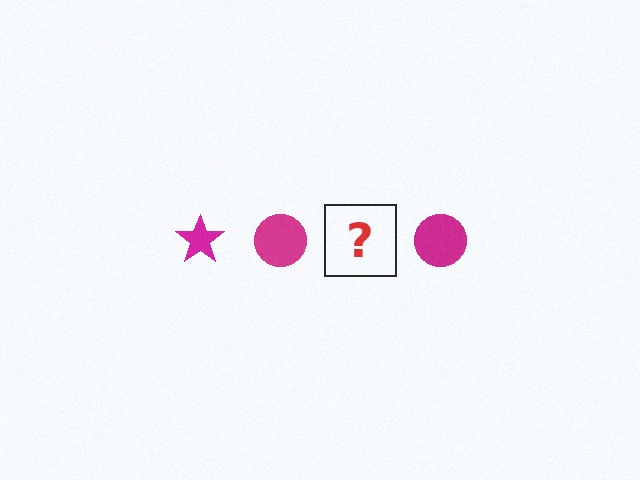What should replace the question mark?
The question mark should be replaced with a magenta star.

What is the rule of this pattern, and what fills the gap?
The rule is that the pattern cycles through star, circle shapes in magenta. The gap should be filled with a magenta star.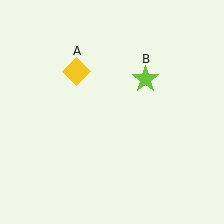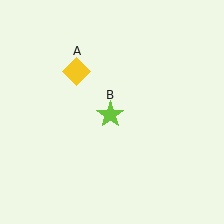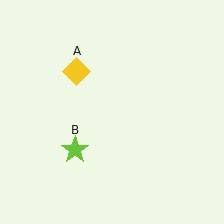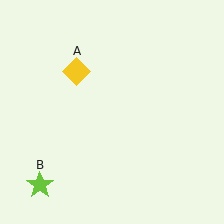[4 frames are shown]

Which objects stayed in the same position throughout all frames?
Yellow diamond (object A) remained stationary.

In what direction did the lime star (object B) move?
The lime star (object B) moved down and to the left.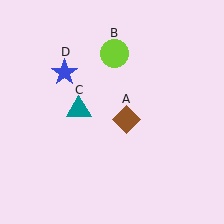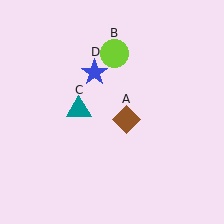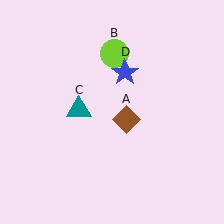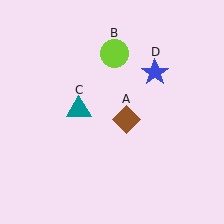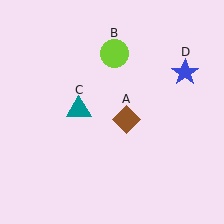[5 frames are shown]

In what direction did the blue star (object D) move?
The blue star (object D) moved right.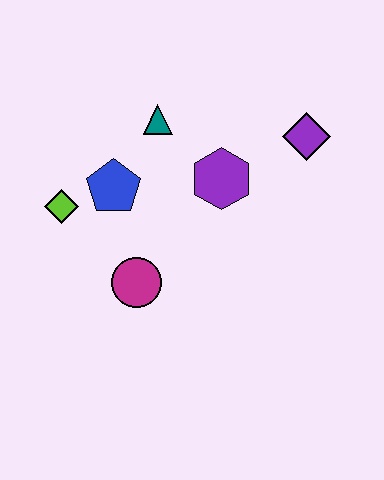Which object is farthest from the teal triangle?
The magenta circle is farthest from the teal triangle.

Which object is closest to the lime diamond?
The blue pentagon is closest to the lime diamond.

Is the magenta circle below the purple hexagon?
Yes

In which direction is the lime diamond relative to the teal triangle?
The lime diamond is to the left of the teal triangle.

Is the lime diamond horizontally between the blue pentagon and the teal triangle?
No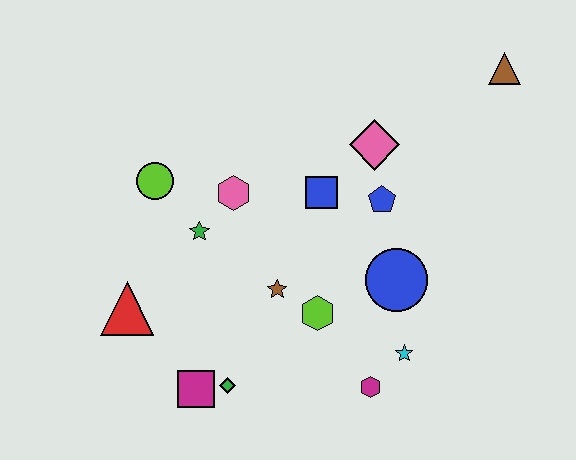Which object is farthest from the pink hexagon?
The brown triangle is farthest from the pink hexagon.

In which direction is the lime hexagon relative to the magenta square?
The lime hexagon is to the right of the magenta square.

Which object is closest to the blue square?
The blue pentagon is closest to the blue square.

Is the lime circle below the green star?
No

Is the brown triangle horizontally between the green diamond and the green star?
No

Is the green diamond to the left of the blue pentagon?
Yes